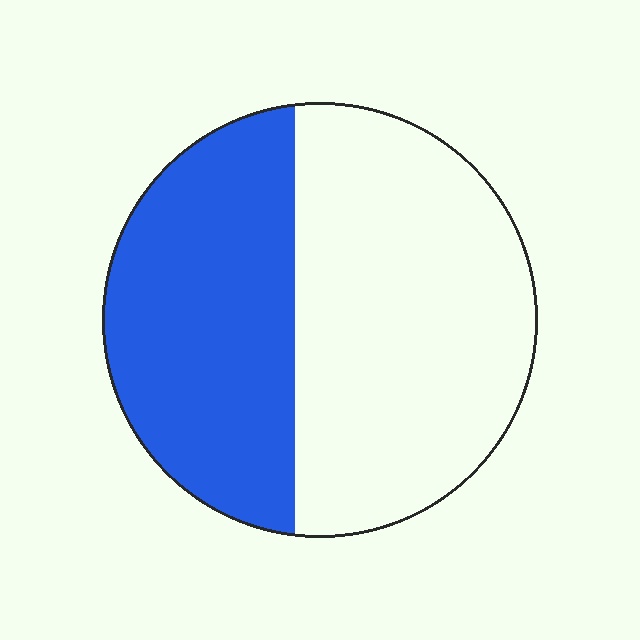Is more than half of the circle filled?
No.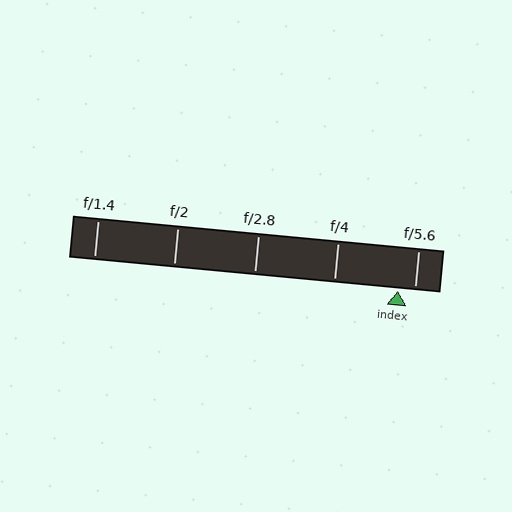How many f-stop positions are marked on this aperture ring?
There are 5 f-stop positions marked.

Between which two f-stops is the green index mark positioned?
The index mark is between f/4 and f/5.6.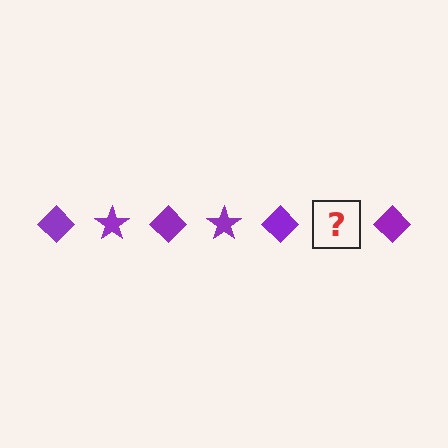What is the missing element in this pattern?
The missing element is a purple star.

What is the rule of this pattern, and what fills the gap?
The rule is that the pattern cycles through diamond, star shapes in purple. The gap should be filled with a purple star.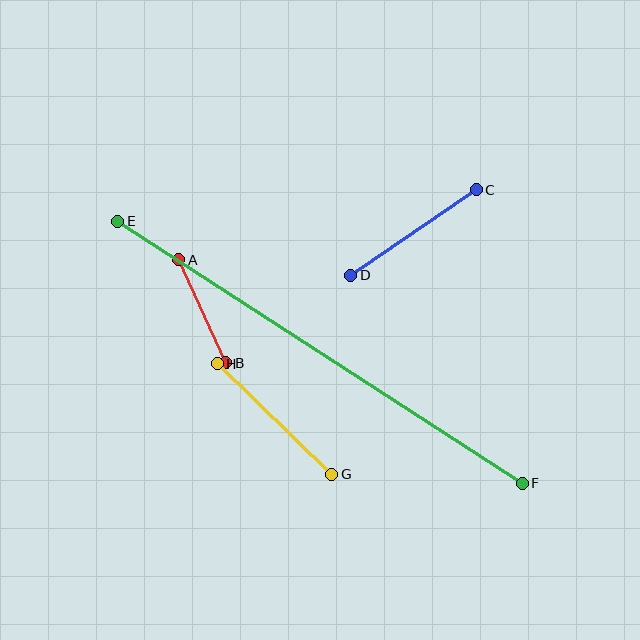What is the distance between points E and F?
The distance is approximately 482 pixels.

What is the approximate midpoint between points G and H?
The midpoint is at approximately (274, 419) pixels.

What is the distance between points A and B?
The distance is approximately 113 pixels.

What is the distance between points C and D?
The distance is approximately 152 pixels.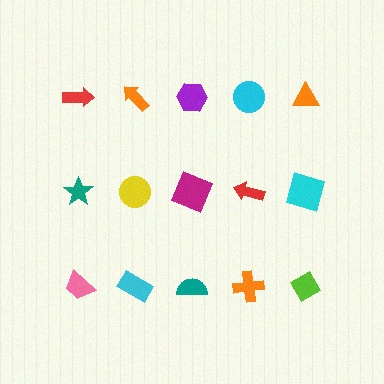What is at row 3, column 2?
A cyan rectangle.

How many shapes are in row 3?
5 shapes.